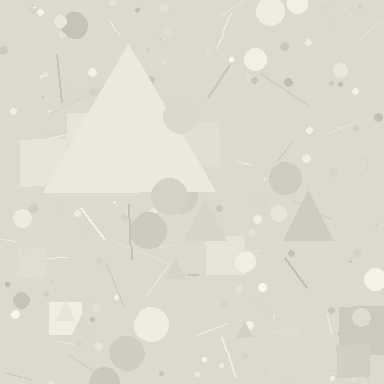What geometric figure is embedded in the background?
A triangle is embedded in the background.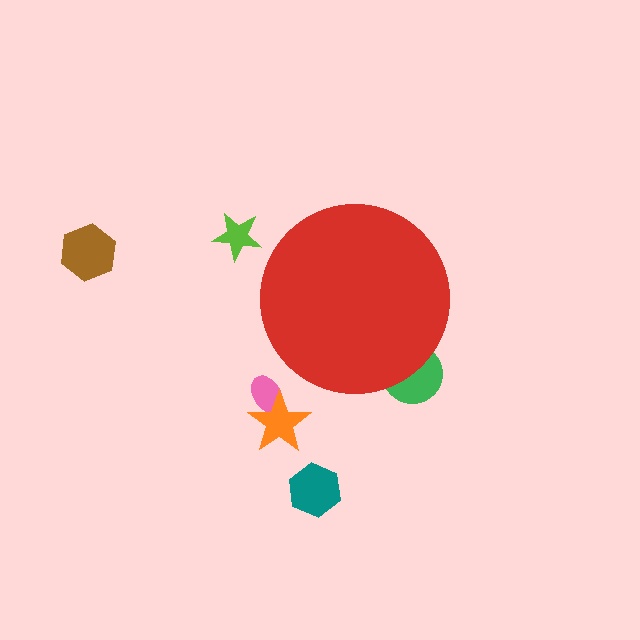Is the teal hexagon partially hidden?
No, the teal hexagon is fully visible.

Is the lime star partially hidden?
No, the lime star is fully visible.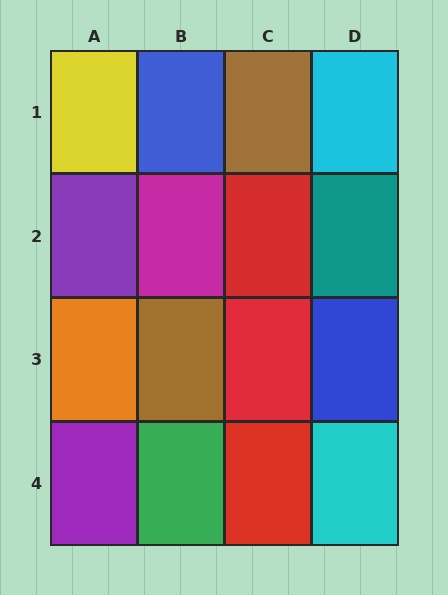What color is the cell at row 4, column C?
Red.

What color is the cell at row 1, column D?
Cyan.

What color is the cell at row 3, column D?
Blue.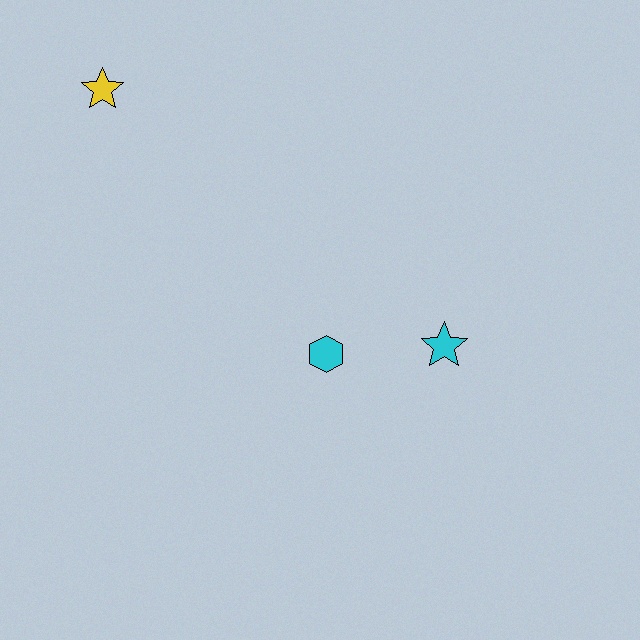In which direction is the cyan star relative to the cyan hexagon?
The cyan star is to the right of the cyan hexagon.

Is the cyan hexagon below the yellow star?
Yes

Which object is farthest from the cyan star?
The yellow star is farthest from the cyan star.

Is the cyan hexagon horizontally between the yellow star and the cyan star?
Yes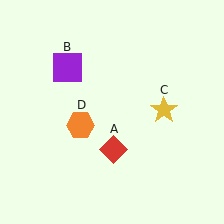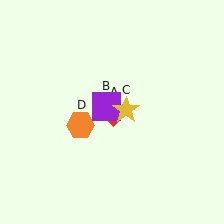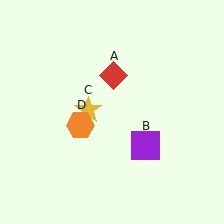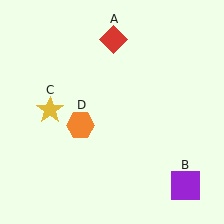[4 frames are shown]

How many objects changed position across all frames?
3 objects changed position: red diamond (object A), purple square (object B), yellow star (object C).